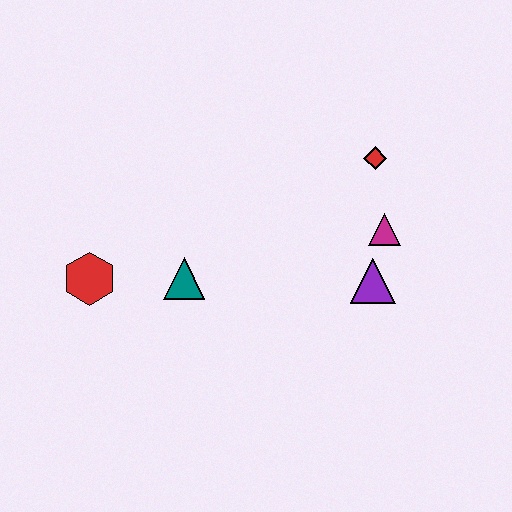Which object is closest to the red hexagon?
The teal triangle is closest to the red hexagon.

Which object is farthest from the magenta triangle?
The red hexagon is farthest from the magenta triangle.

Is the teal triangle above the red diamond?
No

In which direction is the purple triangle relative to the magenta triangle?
The purple triangle is below the magenta triangle.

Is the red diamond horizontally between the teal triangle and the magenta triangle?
Yes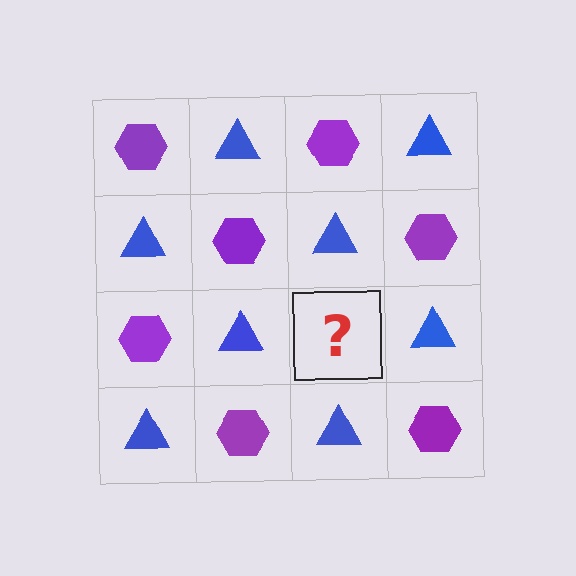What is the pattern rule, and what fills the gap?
The rule is that it alternates purple hexagon and blue triangle in a checkerboard pattern. The gap should be filled with a purple hexagon.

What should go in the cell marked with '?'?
The missing cell should contain a purple hexagon.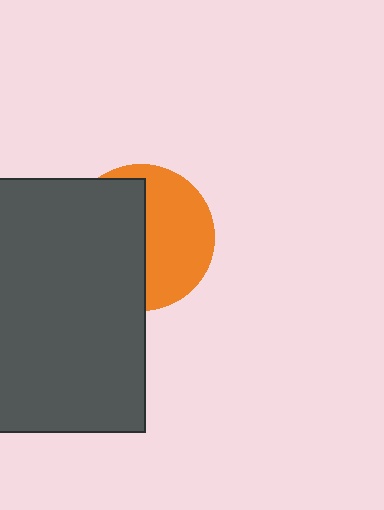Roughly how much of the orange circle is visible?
About half of it is visible (roughly 49%).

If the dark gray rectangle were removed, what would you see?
You would see the complete orange circle.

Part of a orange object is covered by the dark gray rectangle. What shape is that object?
It is a circle.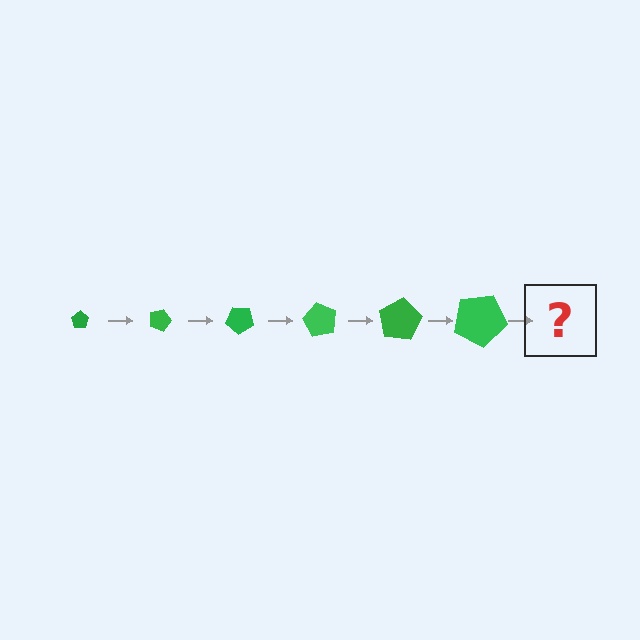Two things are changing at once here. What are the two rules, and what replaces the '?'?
The two rules are that the pentagon grows larger each step and it rotates 20 degrees each step. The '?' should be a pentagon, larger than the previous one and rotated 120 degrees from the start.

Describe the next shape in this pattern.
It should be a pentagon, larger than the previous one and rotated 120 degrees from the start.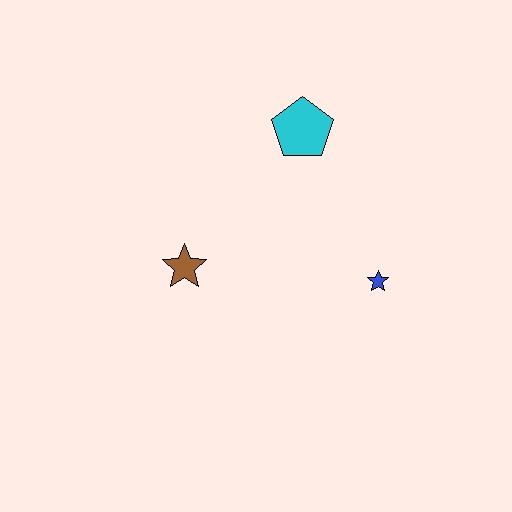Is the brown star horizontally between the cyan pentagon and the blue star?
No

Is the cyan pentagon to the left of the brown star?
No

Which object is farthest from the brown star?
The blue star is farthest from the brown star.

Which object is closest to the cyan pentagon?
The blue star is closest to the cyan pentagon.